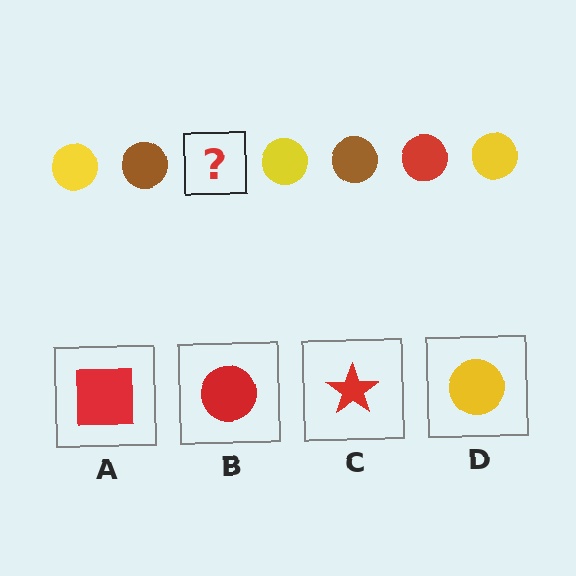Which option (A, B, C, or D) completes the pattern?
B.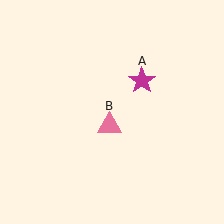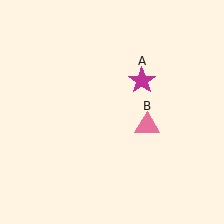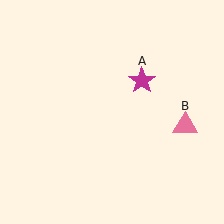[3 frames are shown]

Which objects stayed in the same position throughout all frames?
Magenta star (object A) remained stationary.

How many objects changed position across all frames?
1 object changed position: pink triangle (object B).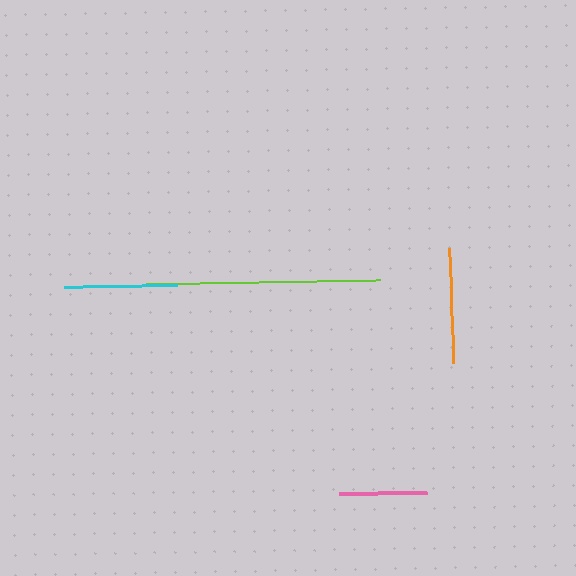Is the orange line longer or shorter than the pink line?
The orange line is longer than the pink line.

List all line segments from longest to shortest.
From longest to shortest: lime, orange, cyan, pink.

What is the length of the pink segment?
The pink segment is approximately 88 pixels long.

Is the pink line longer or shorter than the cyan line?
The cyan line is longer than the pink line.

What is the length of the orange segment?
The orange segment is approximately 116 pixels long.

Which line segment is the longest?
The lime line is the longest at approximately 234 pixels.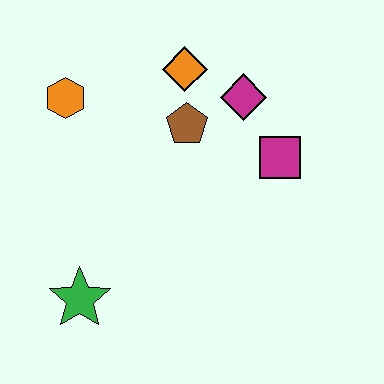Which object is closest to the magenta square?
The magenta diamond is closest to the magenta square.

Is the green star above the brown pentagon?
No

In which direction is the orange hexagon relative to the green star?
The orange hexagon is above the green star.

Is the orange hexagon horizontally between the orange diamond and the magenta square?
No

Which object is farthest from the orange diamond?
The green star is farthest from the orange diamond.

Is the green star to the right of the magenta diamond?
No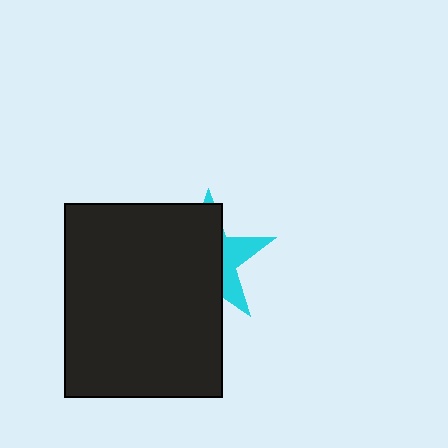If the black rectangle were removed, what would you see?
You would see the complete cyan star.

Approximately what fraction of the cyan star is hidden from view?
Roughly 69% of the cyan star is hidden behind the black rectangle.